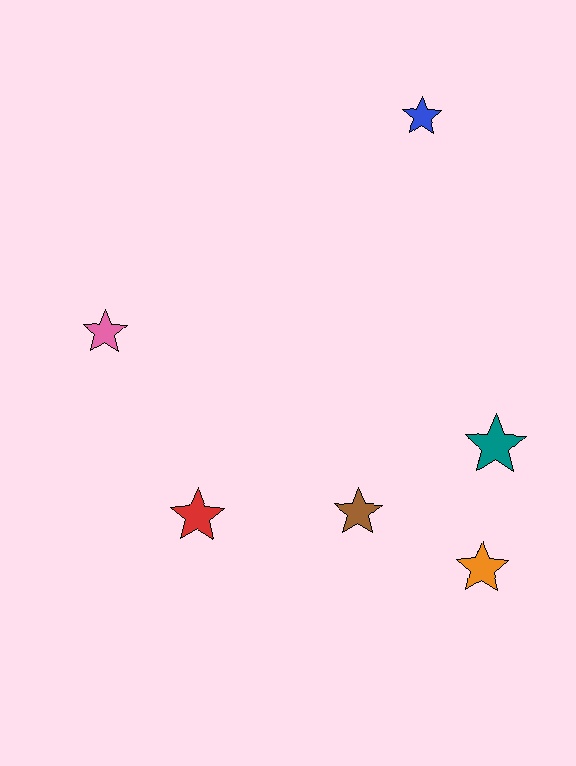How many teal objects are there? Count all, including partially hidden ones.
There is 1 teal object.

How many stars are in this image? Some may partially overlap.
There are 6 stars.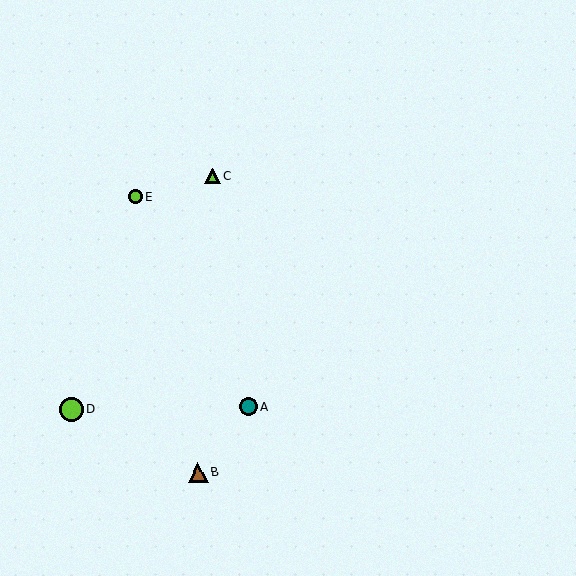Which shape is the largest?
The lime circle (labeled D) is the largest.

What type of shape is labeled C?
Shape C is a lime triangle.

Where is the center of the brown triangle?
The center of the brown triangle is at (198, 473).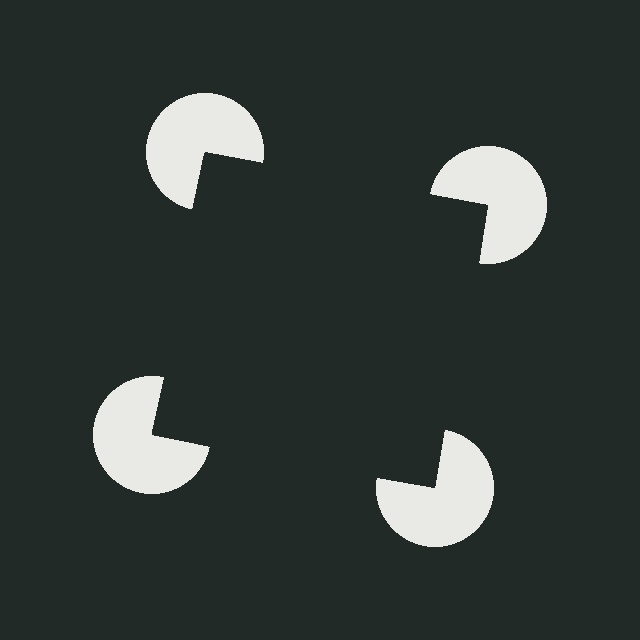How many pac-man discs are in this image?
There are 4 — one at each vertex of the illusory square.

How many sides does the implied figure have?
4 sides.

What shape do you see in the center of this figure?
An illusory square — its edges are inferred from the aligned wedge cuts in the pac-man discs, not physically drawn.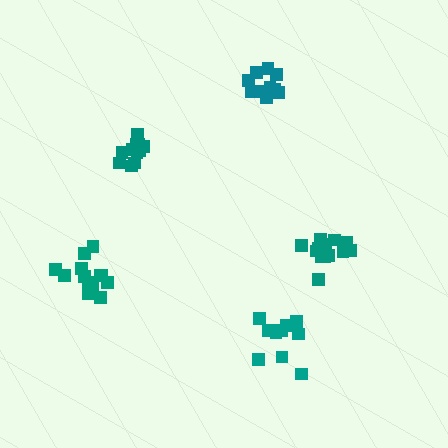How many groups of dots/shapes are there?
There are 5 groups.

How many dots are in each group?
Group 1: 11 dots, Group 2: 10 dots, Group 3: 11 dots, Group 4: 13 dots, Group 5: 13 dots (58 total).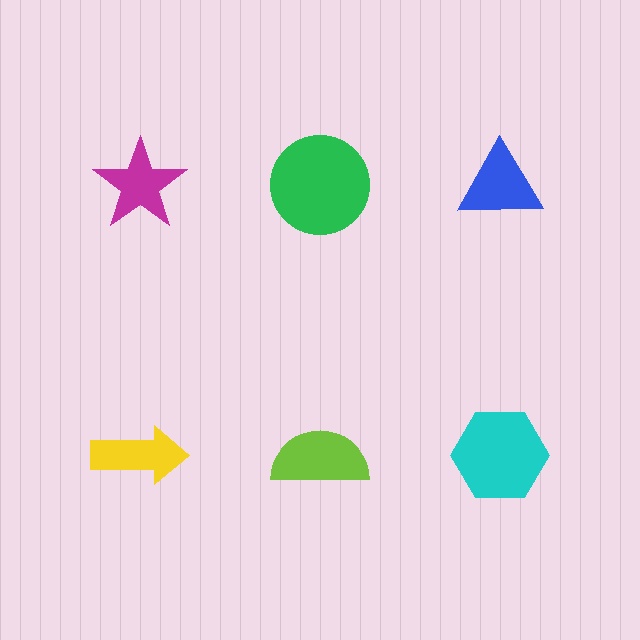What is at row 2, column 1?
A yellow arrow.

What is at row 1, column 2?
A green circle.